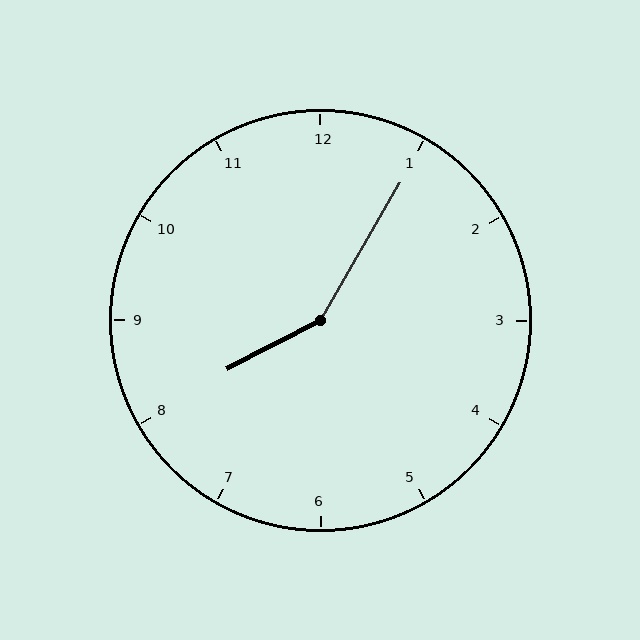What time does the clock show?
8:05.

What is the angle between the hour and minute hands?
Approximately 148 degrees.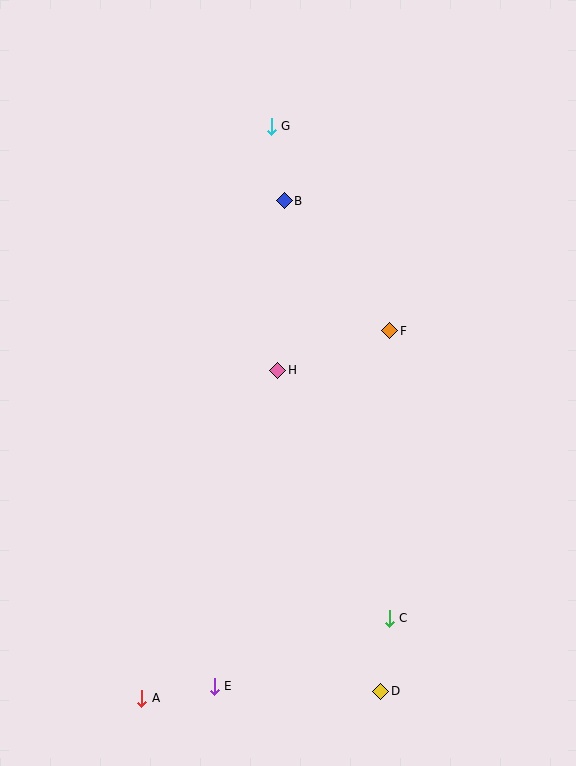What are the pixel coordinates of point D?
Point D is at (381, 691).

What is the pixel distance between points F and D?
The distance between F and D is 361 pixels.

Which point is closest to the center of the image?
Point H at (277, 370) is closest to the center.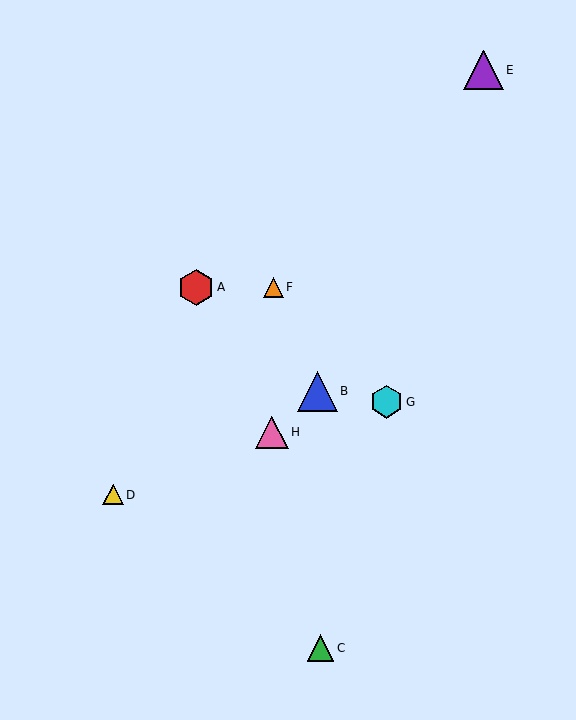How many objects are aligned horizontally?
2 objects (A, F) are aligned horizontally.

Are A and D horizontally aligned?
No, A is at y≈287 and D is at y≈495.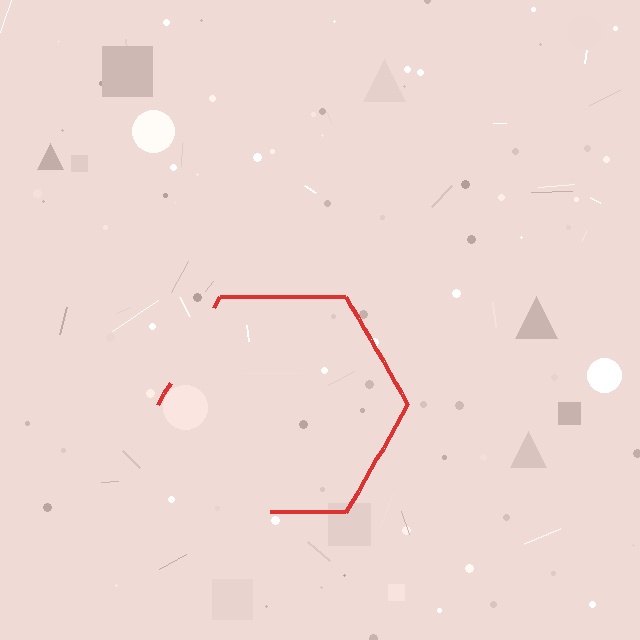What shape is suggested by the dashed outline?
The dashed outline suggests a hexagon.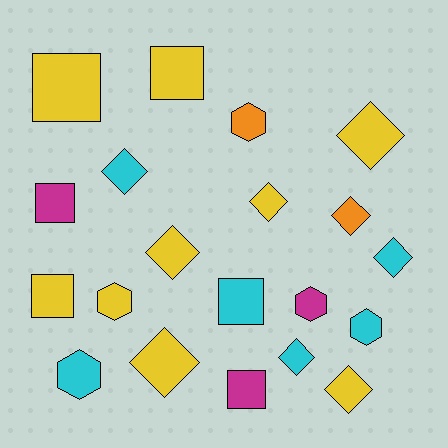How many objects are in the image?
There are 20 objects.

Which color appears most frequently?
Yellow, with 9 objects.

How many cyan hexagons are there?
There are 2 cyan hexagons.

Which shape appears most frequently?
Diamond, with 9 objects.